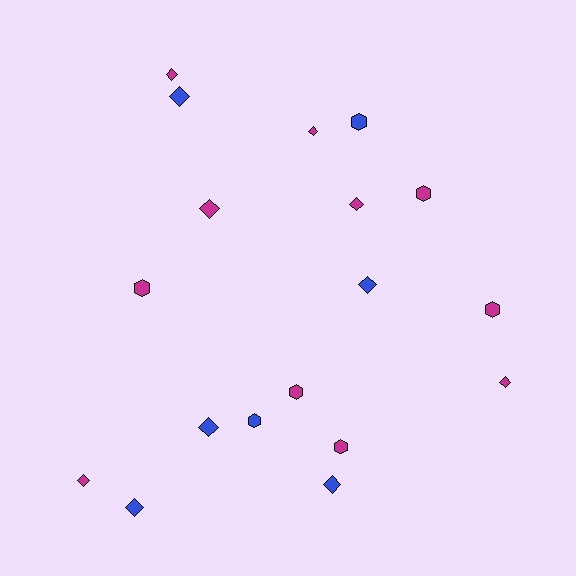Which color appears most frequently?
Magenta, with 11 objects.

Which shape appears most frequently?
Diamond, with 11 objects.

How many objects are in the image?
There are 18 objects.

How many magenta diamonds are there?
There are 6 magenta diamonds.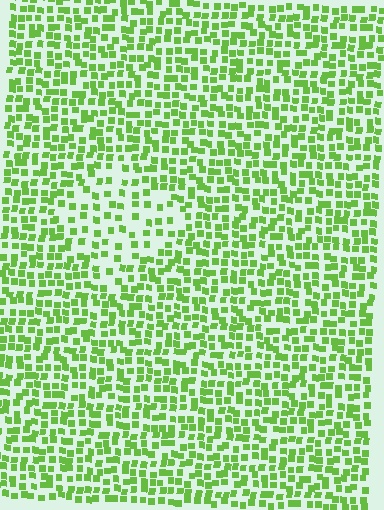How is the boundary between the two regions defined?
The boundary is defined by a change in element density (approximately 1.9x ratio). All elements are the same color, size, and shape.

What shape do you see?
I see a diamond.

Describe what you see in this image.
The image contains small lime elements arranged at two different densities. A diamond-shaped region is visible where the elements are less densely packed than the surrounding area.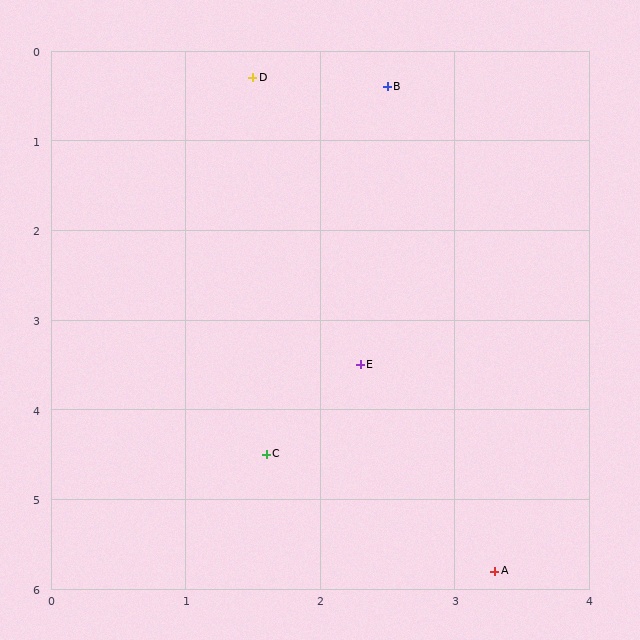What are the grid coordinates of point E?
Point E is at approximately (2.3, 3.5).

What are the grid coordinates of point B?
Point B is at approximately (2.5, 0.4).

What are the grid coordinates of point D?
Point D is at approximately (1.5, 0.3).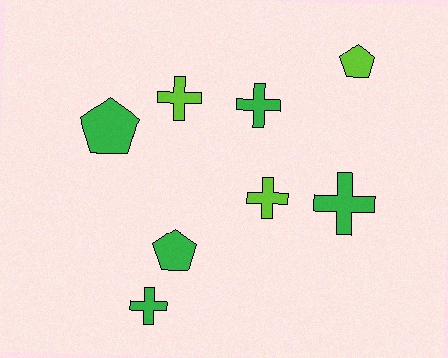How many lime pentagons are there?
There is 1 lime pentagon.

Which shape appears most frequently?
Cross, with 5 objects.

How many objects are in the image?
There are 8 objects.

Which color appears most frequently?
Green, with 5 objects.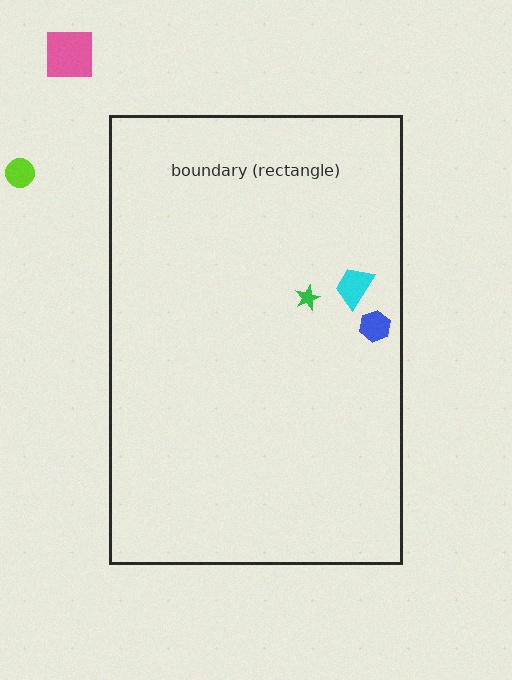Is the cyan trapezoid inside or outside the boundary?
Inside.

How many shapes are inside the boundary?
3 inside, 2 outside.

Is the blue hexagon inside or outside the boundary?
Inside.